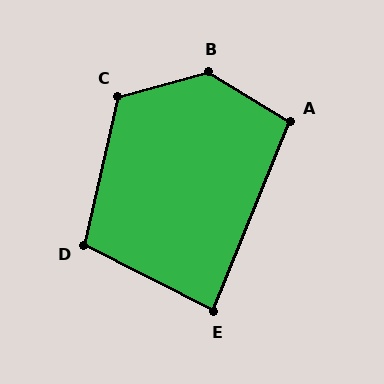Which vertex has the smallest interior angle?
E, at approximately 85 degrees.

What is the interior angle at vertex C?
Approximately 118 degrees (obtuse).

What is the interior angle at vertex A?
Approximately 99 degrees (obtuse).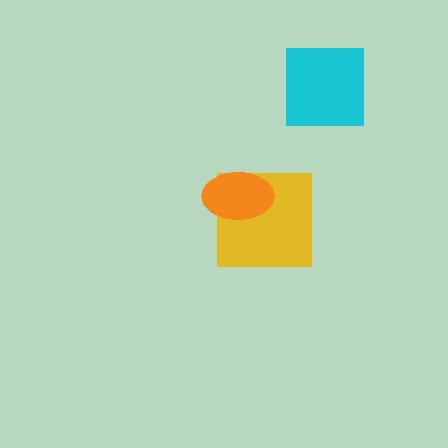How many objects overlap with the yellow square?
1 object overlaps with the yellow square.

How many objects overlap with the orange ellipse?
1 object overlaps with the orange ellipse.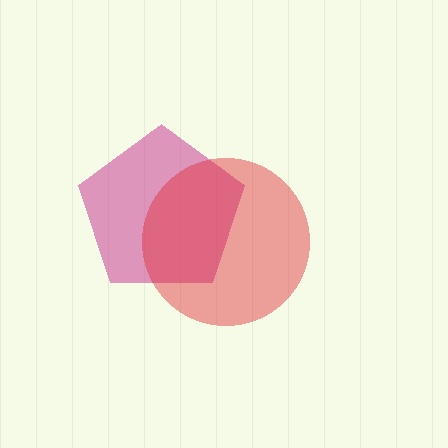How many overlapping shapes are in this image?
There are 2 overlapping shapes in the image.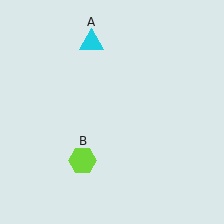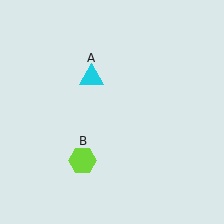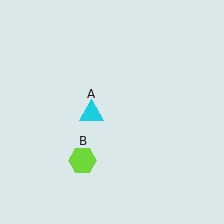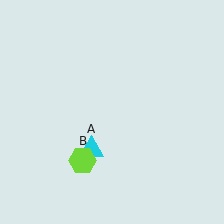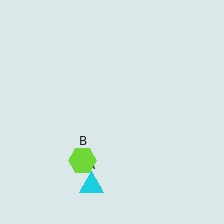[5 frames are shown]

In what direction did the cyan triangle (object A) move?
The cyan triangle (object A) moved down.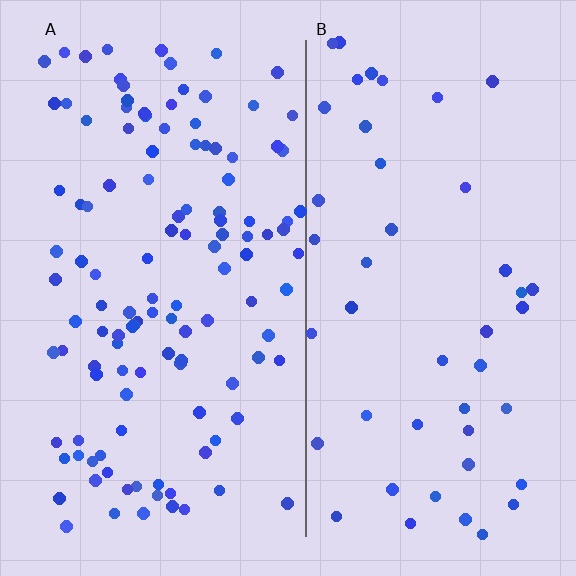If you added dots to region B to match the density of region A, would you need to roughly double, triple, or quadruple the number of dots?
Approximately triple.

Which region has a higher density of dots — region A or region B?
A (the left).